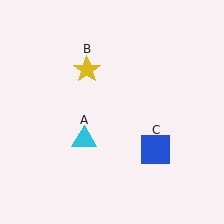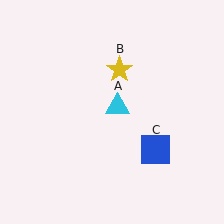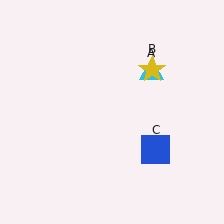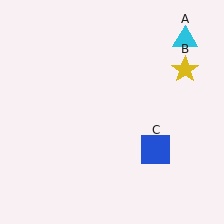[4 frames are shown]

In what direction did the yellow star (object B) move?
The yellow star (object B) moved right.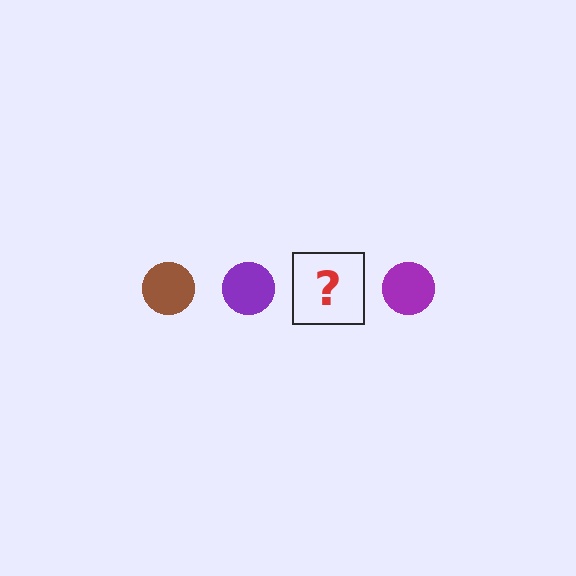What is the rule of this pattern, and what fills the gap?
The rule is that the pattern cycles through brown, purple circles. The gap should be filled with a brown circle.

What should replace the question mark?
The question mark should be replaced with a brown circle.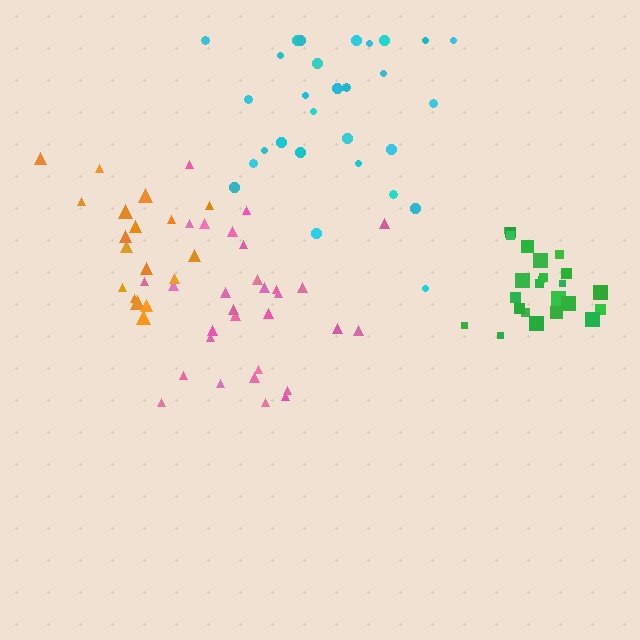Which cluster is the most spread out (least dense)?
Pink.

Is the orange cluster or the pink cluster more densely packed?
Orange.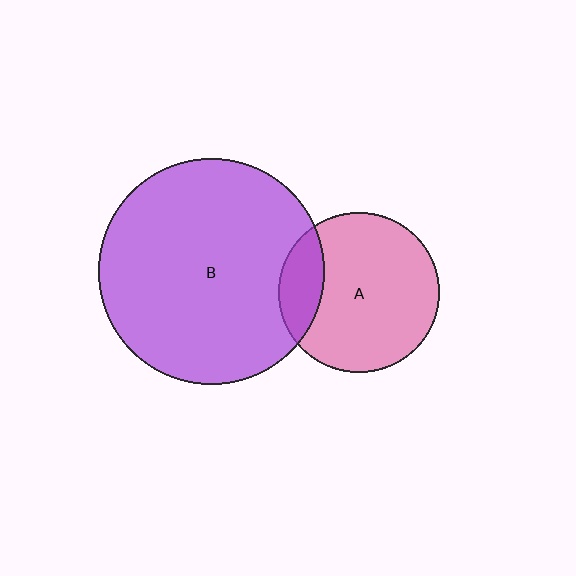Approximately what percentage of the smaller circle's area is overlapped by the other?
Approximately 20%.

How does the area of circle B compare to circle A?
Approximately 2.0 times.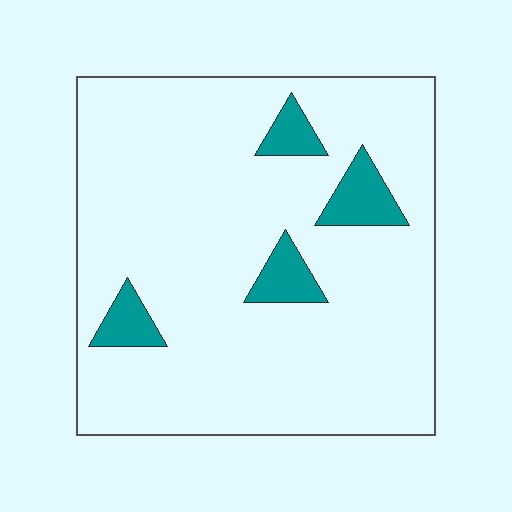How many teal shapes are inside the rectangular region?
4.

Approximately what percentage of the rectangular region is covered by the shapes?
Approximately 10%.